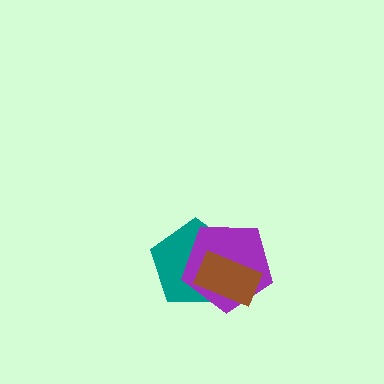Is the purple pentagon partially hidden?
Yes, it is partially covered by another shape.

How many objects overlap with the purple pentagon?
2 objects overlap with the purple pentagon.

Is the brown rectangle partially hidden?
No, no other shape covers it.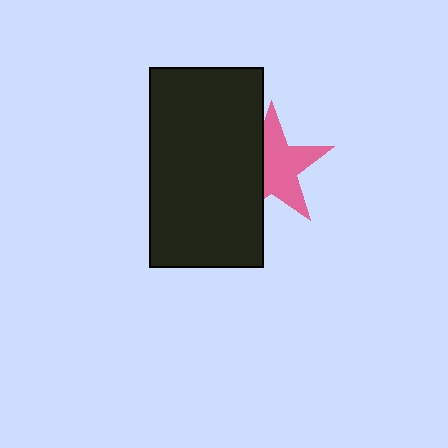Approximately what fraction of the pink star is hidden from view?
Roughly 37% of the pink star is hidden behind the black rectangle.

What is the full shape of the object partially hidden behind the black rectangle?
The partially hidden object is a pink star.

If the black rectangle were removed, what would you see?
You would see the complete pink star.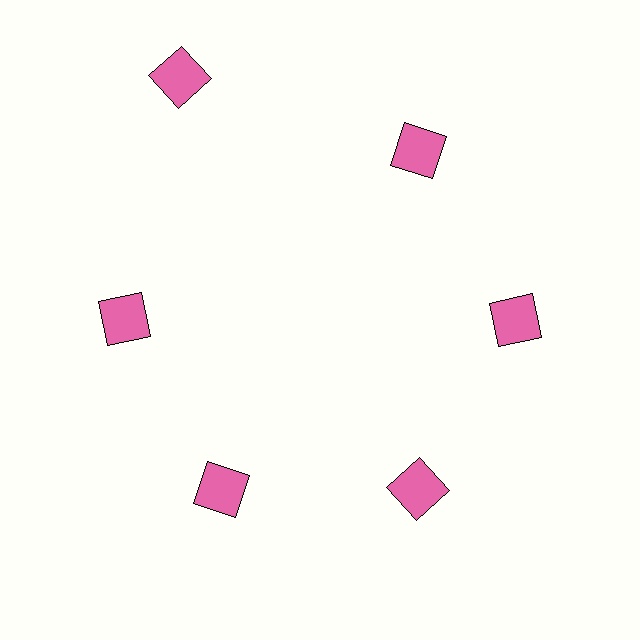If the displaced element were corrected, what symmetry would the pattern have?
It would have 6-fold rotational symmetry — the pattern would map onto itself every 60 degrees.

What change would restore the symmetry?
The symmetry would be restored by moving it inward, back onto the ring so that all 6 squares sit at equal angles and equal distance from the center.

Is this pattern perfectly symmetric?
No. The 6 pink squares are arranged in a ring, but one element near the 11 o'clock position is pushed outward from the center, breaking the 6-fold rotational symmetry.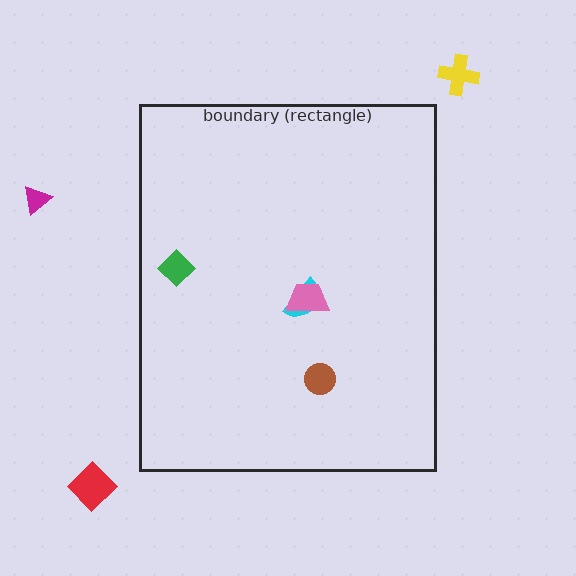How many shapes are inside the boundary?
4 inside, 3 outside.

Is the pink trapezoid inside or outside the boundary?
Inside.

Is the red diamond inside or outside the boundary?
Outside.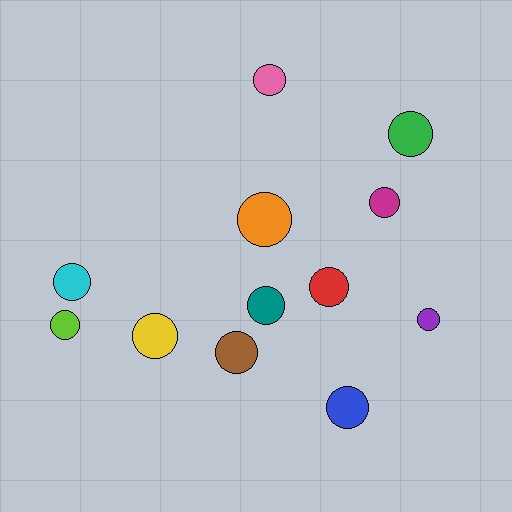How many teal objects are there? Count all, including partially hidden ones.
There is 1 teal object.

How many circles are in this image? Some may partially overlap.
There are 12 circles.